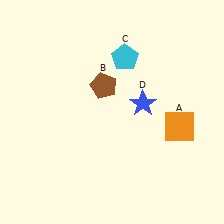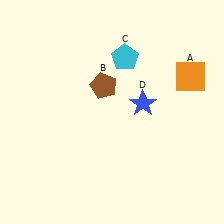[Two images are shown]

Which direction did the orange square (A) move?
The orange square (A) moved up.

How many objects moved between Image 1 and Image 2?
1 object moved between the two images.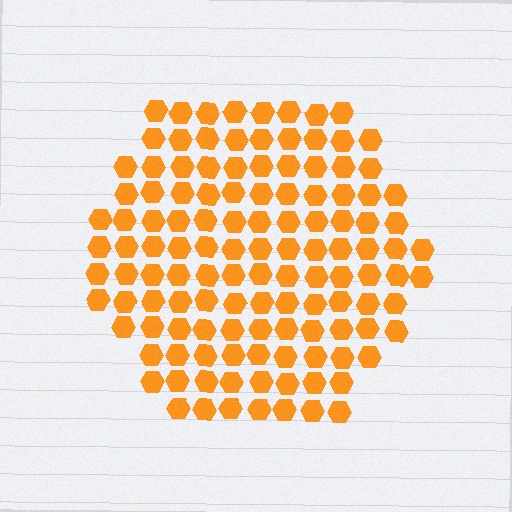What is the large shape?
The large shape is a hexagon.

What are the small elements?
The small elements are hexagons.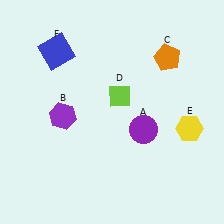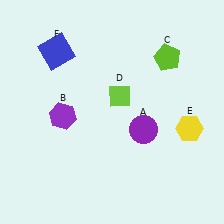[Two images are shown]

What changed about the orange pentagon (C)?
In Image 1, C is orange. In Image 2, it changed to lime.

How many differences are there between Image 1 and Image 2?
There is 1 difference between the two images.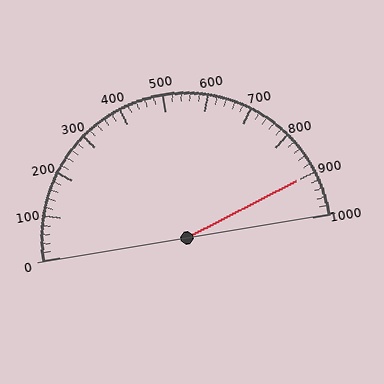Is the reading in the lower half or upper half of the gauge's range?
The reading is in the upper half of the range (0 to 1000).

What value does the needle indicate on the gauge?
The needle indicates approximately 900.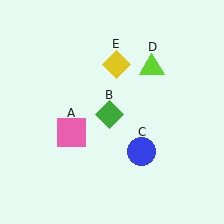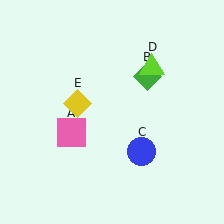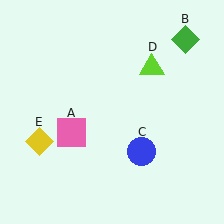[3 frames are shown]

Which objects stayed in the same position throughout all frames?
Pink square (object A) and blue circle (object C) and lime triangle (object D) remained stationary.